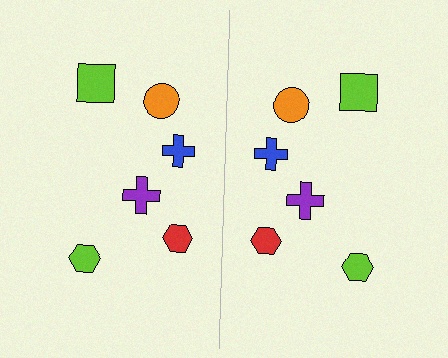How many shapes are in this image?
There are 12 shapes in this image.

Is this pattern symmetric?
Yes, this pattern has bilateral (reflection) symmetry.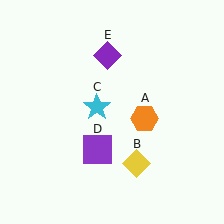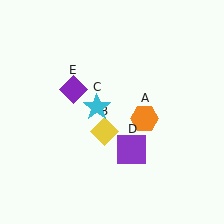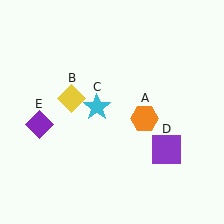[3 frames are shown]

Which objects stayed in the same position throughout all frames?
Orange hexagon (object A) and cyan star (object C) remained stationary.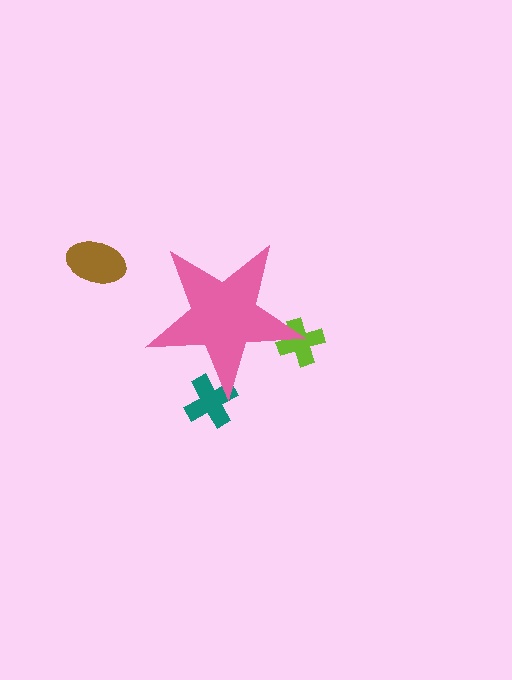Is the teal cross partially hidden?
Yes, the teal cross is partially hidden behind the pink star.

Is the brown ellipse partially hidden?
No, the brown ellipse is fully visible.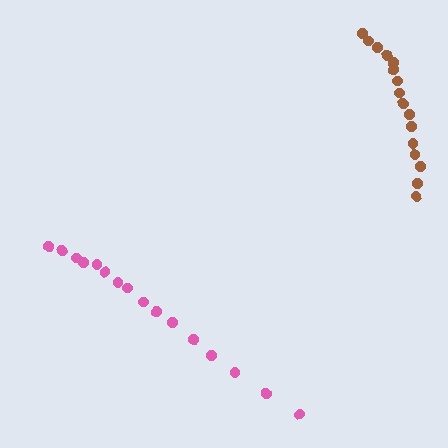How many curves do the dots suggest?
There are 2 distinct paths.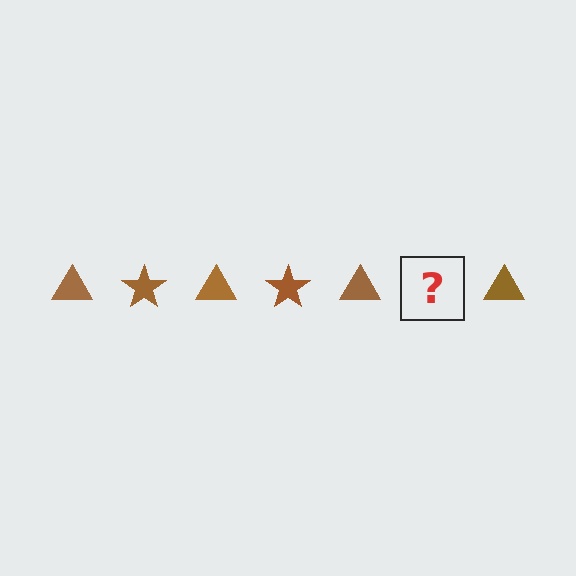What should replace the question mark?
The question mark should be replaced with a brown star.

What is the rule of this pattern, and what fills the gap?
The rule is that the pattern cycles through triangle, star shapes in brown. The gap should be filled with a brown star.